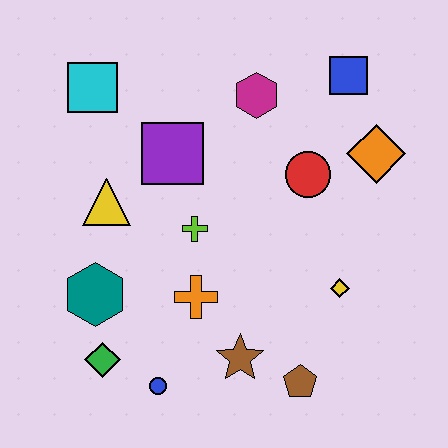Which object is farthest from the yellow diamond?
The cyan square is farthest from the yellow diamond.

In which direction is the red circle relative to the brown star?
The red circle is above the brown star.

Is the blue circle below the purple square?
Yes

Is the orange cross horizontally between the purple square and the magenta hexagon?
Yes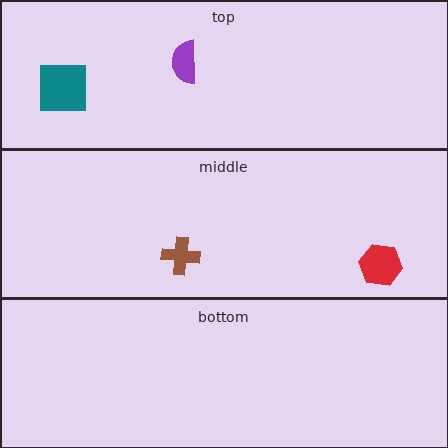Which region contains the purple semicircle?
The top region.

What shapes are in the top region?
The purple semicircle, the teal square.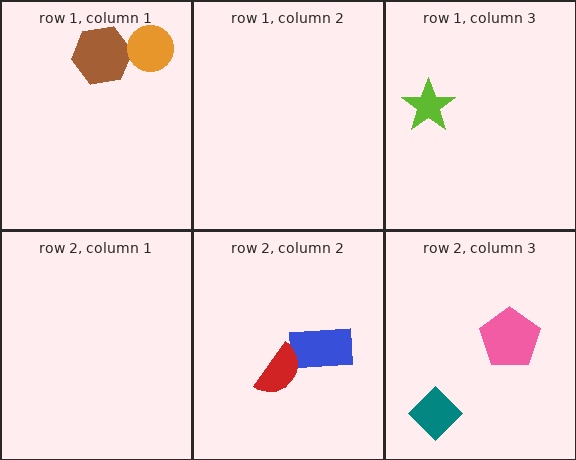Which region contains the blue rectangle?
The row 2, column 2 region.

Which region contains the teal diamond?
The row 2, column 3 region.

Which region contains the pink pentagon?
The row 2, column 3 region.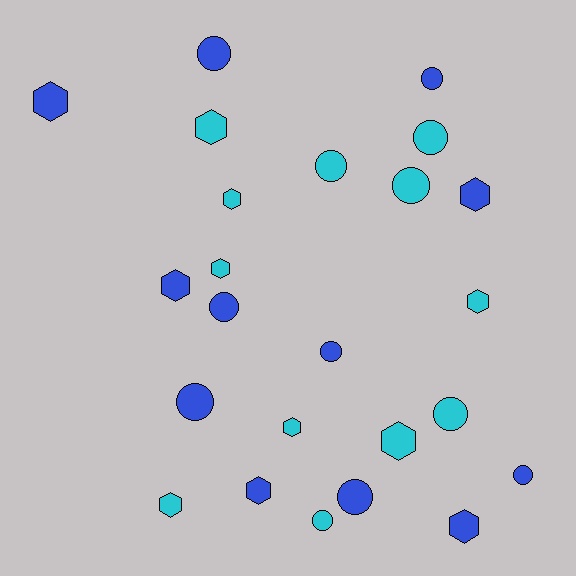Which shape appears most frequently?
Hexagon, with 12 objects.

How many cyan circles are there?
There are 5 cyan circles.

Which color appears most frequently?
Cyan, with 12 objects.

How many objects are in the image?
There are 24 objects.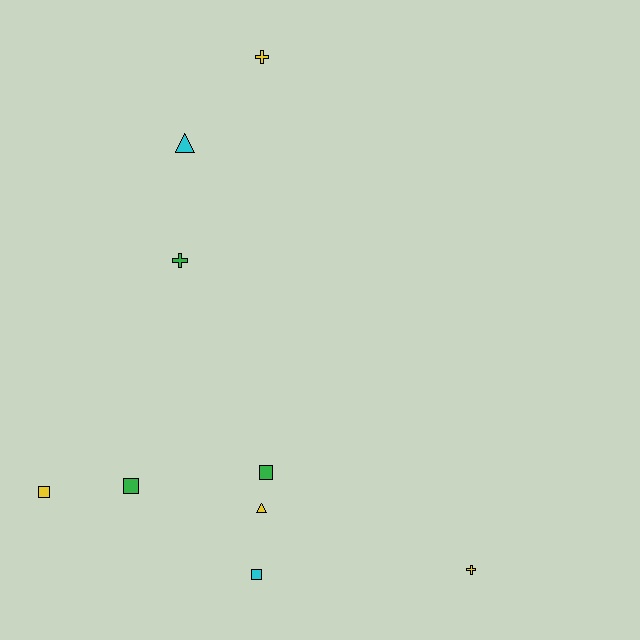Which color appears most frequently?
Yellow, with 4 objects.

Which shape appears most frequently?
Square, with 4 objects.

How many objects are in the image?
There are 9 objects.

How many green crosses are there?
There is 1 green cross.